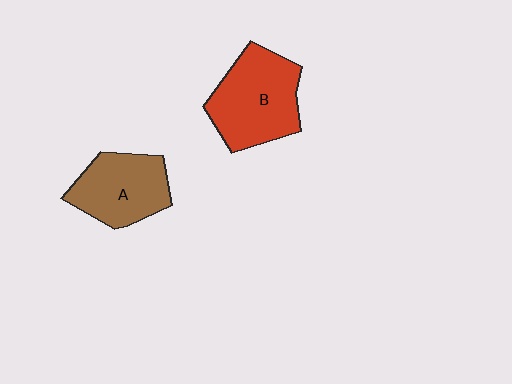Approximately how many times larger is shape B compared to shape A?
Approximately 1.2 times.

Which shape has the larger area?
Shape B (red).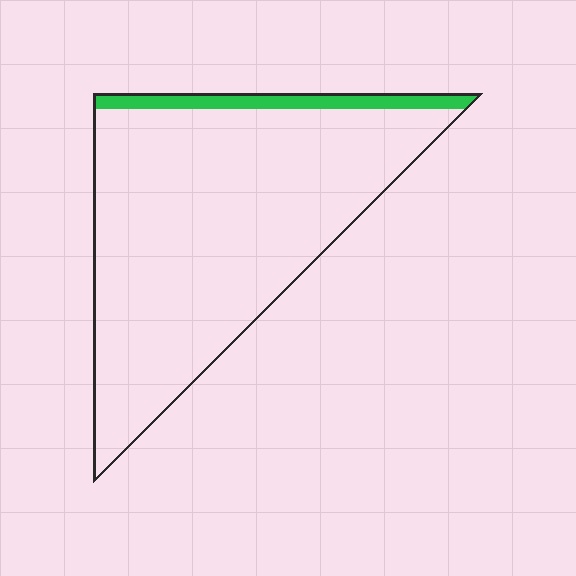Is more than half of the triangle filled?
No.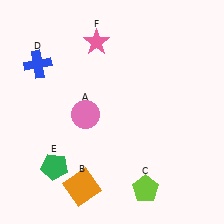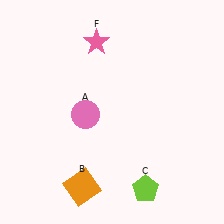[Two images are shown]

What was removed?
The blue cross (D), the green pentagon (E) were removed in Image 2.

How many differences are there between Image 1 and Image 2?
There are 2 differences between the two images.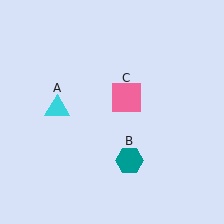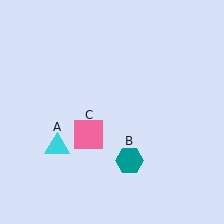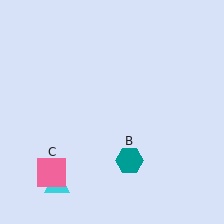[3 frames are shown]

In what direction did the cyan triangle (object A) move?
The cyan triangle (object A) moved down.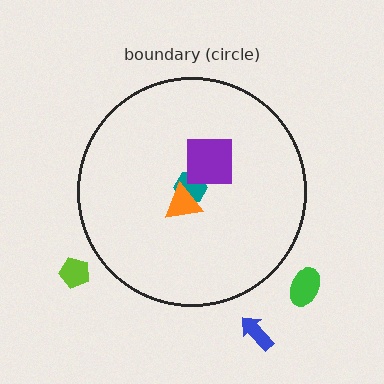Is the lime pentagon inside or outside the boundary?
Outside.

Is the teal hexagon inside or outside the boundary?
Inside.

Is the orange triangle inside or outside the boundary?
Inside.